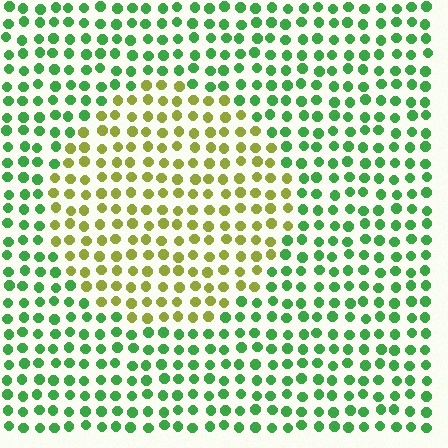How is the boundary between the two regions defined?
The boundary is defined purely by a slight shift in hue (about 54 degrees). Spacing, size, and orientation are identical on both sides.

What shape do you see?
I see a circle.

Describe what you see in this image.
The image is filled with small green elements in a uniform arrangement. A circle-shaped region is visible where the elements are tinted to a slightly different hue, forming a subtle color boundary.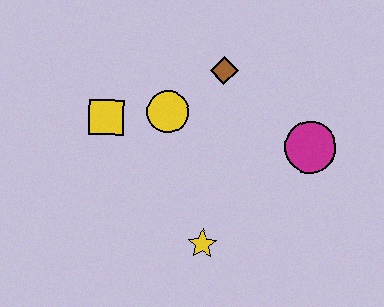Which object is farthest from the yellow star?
The brown diamond is farthest from the yellow star.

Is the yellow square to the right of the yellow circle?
No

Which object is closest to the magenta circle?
The brown diamond is closest to the magenta circle.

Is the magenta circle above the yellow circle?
No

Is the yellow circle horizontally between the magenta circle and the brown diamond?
No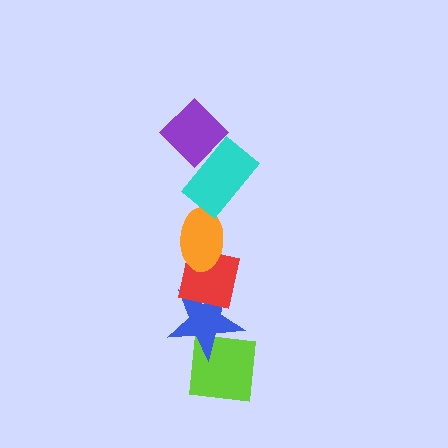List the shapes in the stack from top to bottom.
From top to bottom: the purple diamond, the cyan rectangle, the orange ellipse, the red square, the blue star, the lime square.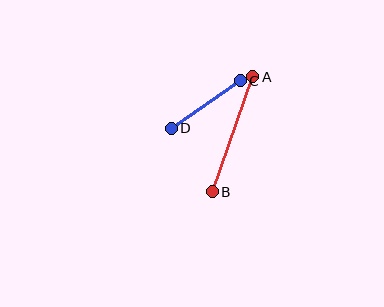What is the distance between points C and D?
The distance is approximately 84 pixels.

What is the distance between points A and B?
The distance is approximately 122 pixels.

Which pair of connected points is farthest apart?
Points A and B are farthest apart.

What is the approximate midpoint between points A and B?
The midpoint is at approximately (232, 134) pixels.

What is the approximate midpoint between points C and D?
The midpoint is at approximately (206, 104) pixels.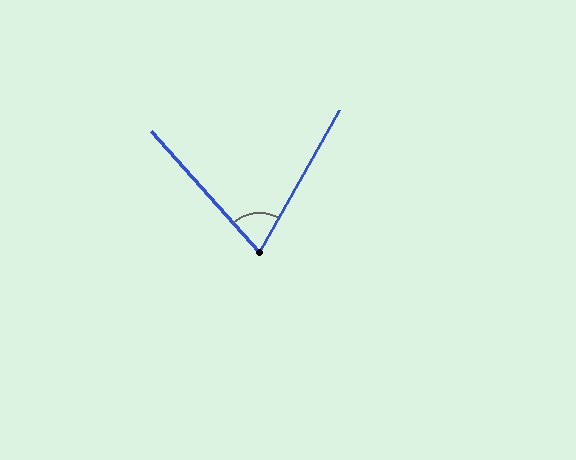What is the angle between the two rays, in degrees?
Approximately 71 degrees.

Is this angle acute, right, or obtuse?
It is acute.